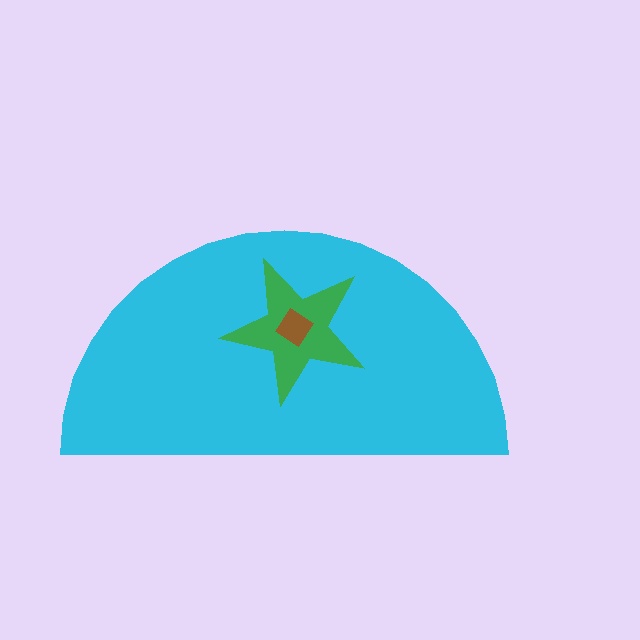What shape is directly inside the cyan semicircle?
The green star.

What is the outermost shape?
The cyan semicircle.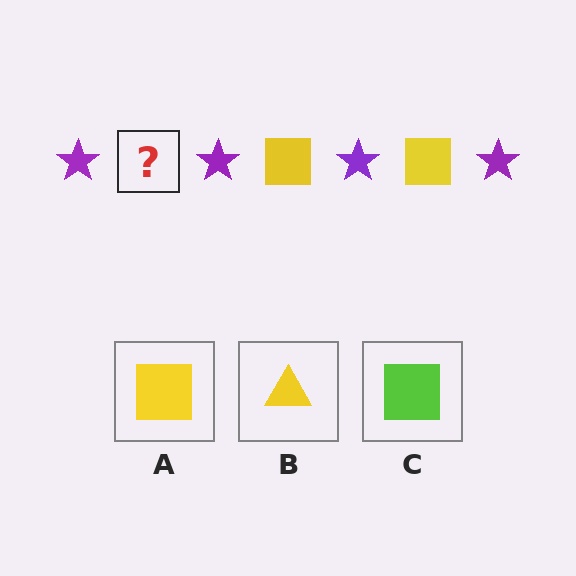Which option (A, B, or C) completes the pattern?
A.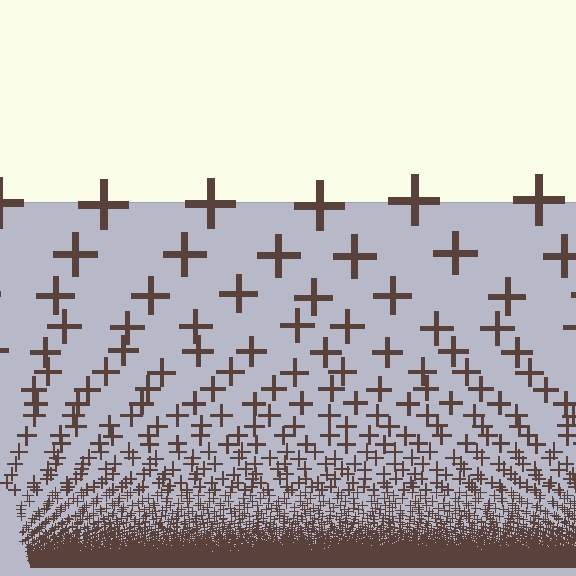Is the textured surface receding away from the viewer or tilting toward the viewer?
The surface appears to tilt toward the viewer. Texture elements get larger and sparser toward the top.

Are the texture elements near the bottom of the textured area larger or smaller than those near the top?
Smaller. The gradient is inverted — elements near the bottom are smaller and denser.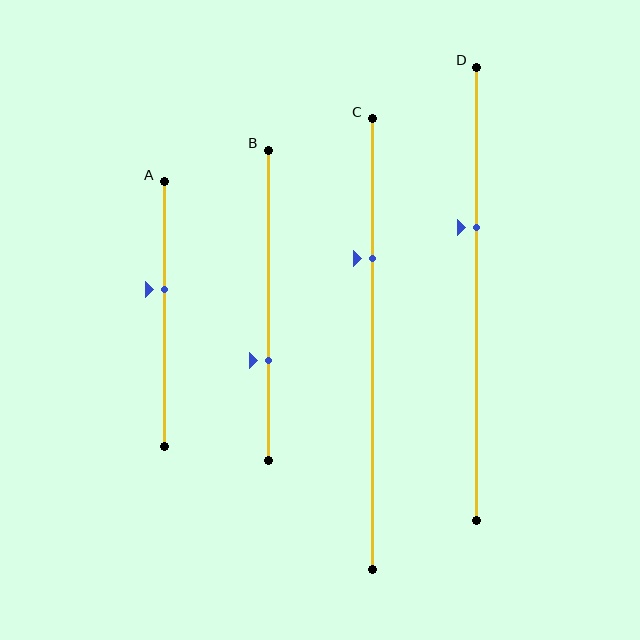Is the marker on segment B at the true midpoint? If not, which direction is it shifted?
No, the marker on segment B is shifted downward by about 18% of the segment length.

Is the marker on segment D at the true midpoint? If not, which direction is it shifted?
No, the marker on segment D is shifted upward by about 15% of the segment length.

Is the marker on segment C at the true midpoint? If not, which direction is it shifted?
No, the marker on segment C is shifted upward by about 19% of the segment length.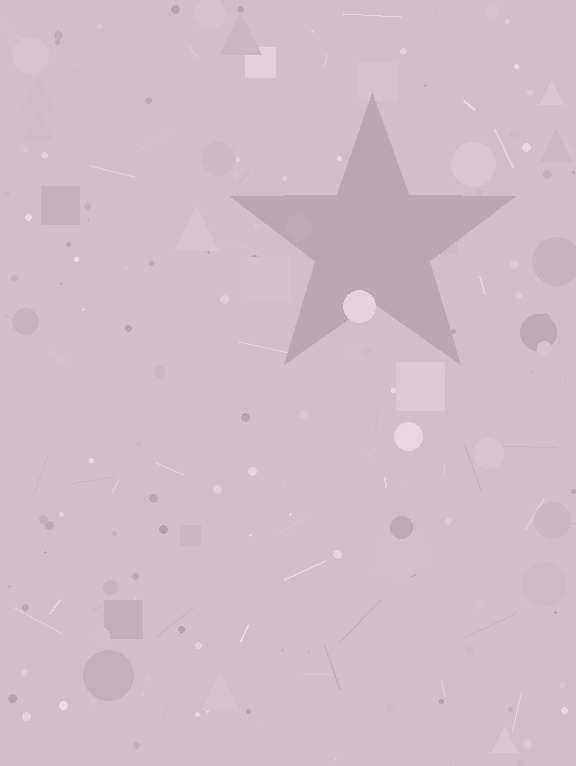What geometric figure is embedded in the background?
A star is embedded in the background.